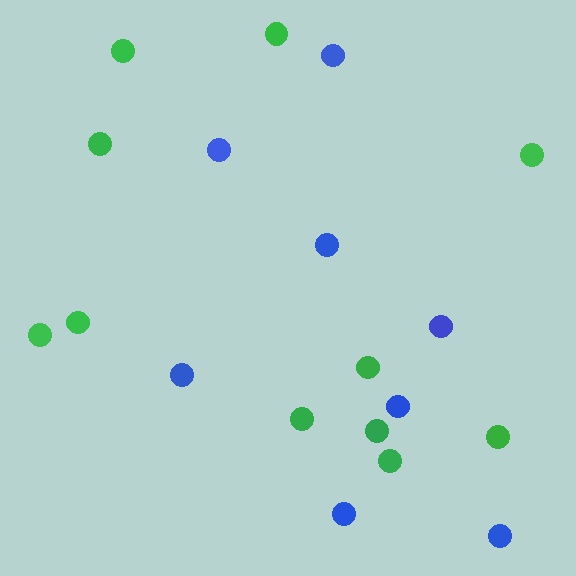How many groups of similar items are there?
There are 2 groups: one group of green circles (11) and one group of blue circles (8).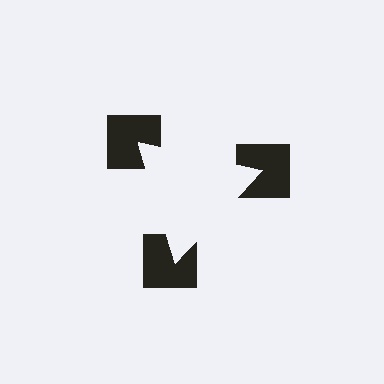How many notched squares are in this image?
There are 3 — one at each vertex of the illusory triangle.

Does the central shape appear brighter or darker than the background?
It typically appears slightly brighter than the background, even though no actual brightness change is drawn.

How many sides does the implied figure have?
3 sides.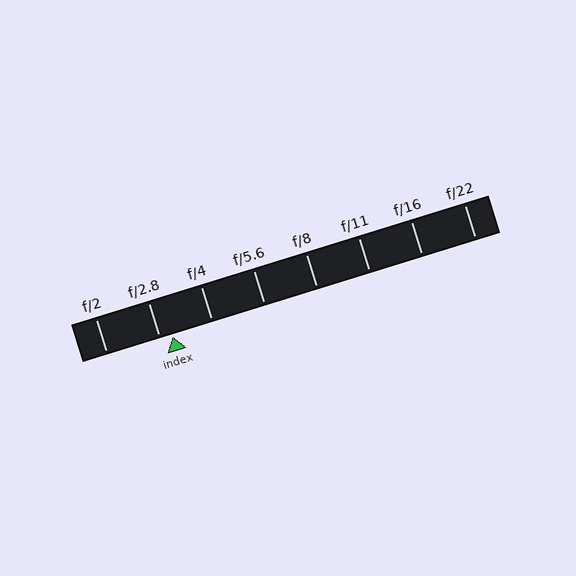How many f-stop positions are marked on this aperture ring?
There are 8 f-stop positions marked.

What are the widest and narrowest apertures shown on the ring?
The widest aperture shown is f/2 and the narrowest is f/22.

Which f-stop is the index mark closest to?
The index mark is closest to f/2.8.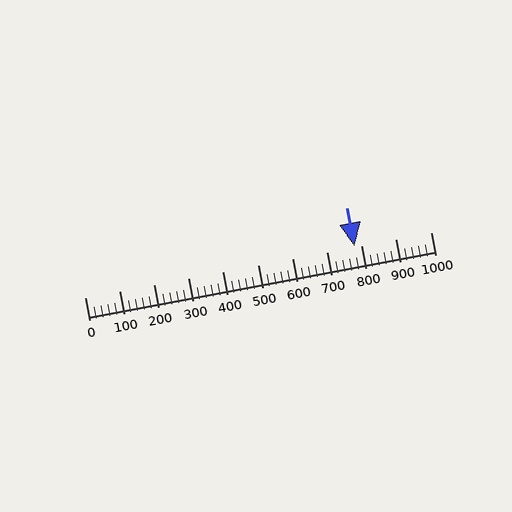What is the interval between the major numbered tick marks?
The major tick marks are spaced 100 units apart.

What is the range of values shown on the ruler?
The ruler shows values from 0 to 1000.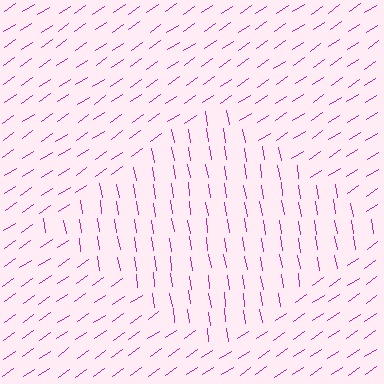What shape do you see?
I see a diamond.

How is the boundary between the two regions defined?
The boundary is defined purely by a change in line orientation (approximately 65 degrees difference). All lines are the same color and thickness.